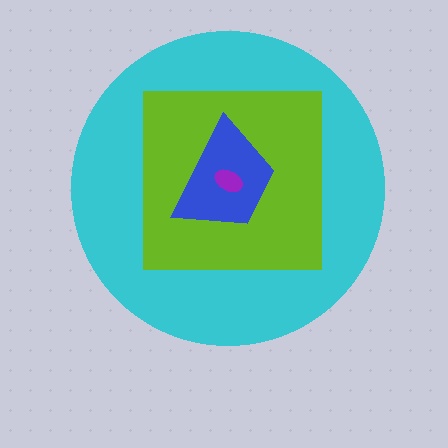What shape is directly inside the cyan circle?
The lime square.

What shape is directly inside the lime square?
The blue trapezoid.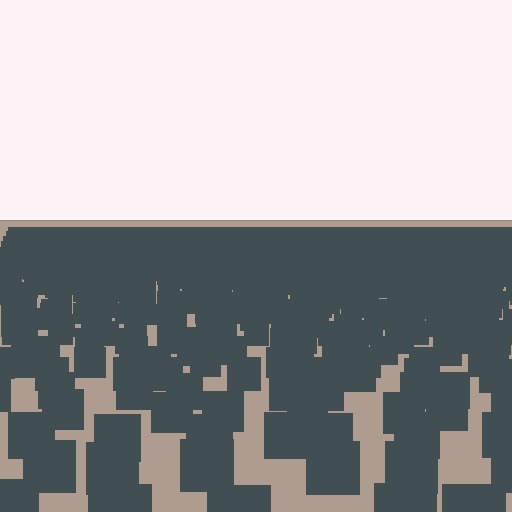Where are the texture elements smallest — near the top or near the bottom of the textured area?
Near the top.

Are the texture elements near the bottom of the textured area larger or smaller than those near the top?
Larger. Near the bottom, elements are closer to the viewer and appear at a bigger on-screen size.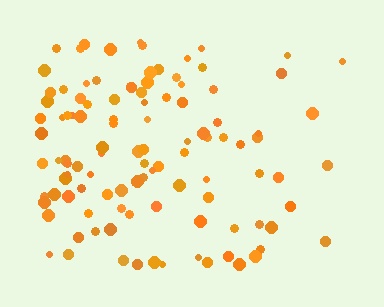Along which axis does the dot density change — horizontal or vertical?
Horizontal.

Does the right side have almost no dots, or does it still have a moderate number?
Still a moderate number, just noticeably fewer than the left.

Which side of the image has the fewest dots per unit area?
The right.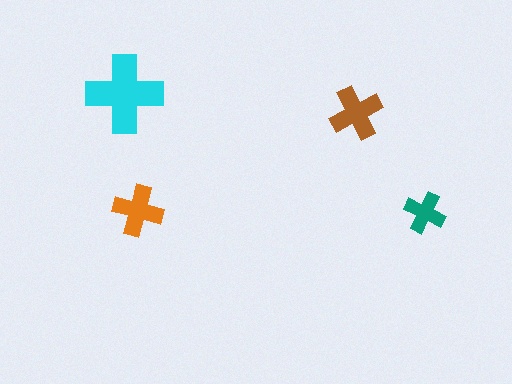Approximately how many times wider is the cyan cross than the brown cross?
About 1.5 times wider.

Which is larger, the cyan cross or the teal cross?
The cyan one.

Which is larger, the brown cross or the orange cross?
The brown one.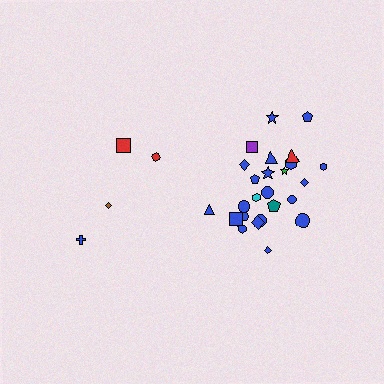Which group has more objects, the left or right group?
The right group.